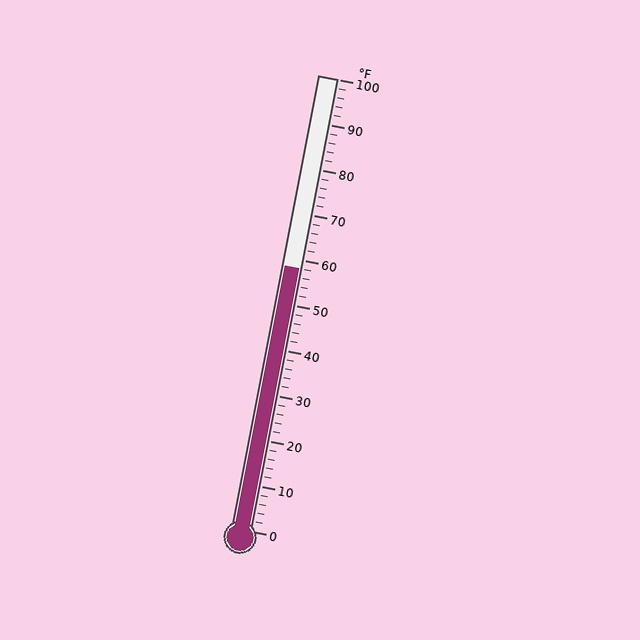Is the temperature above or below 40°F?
The temperature is above 40°F.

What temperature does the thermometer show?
The thermometer shows approximately 58°F.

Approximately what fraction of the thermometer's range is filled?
The thermometer is filled to approximately 60% of its range.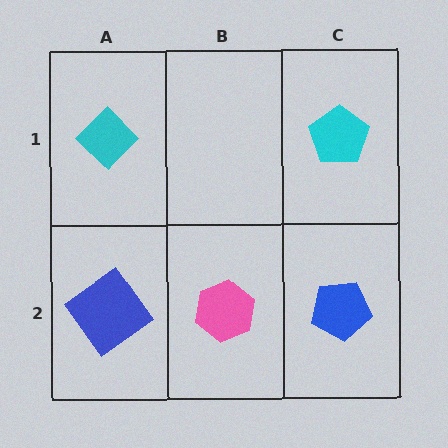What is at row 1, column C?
A cyan pentagon.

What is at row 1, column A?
A cyan diamond.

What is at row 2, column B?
A pink hexagon.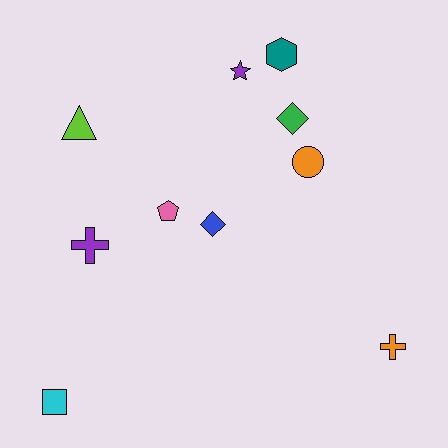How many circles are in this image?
There is 1 circle.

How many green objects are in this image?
There is 1 green object.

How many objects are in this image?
There are 10 objects.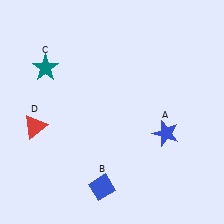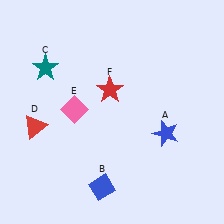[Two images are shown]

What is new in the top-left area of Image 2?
A pink diamond (E) was added in the top-left area of Image 2.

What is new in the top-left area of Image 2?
A red star (F) was added in the top-left area of Image 2.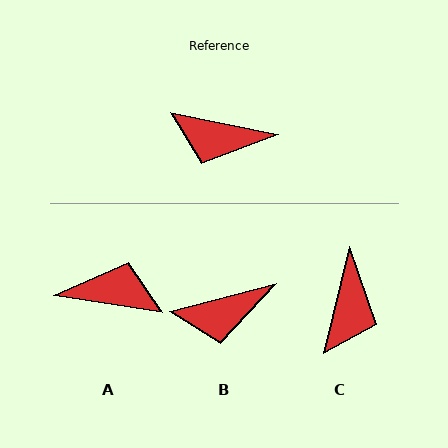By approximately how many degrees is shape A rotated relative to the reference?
Approximately 177 degrees clockwise.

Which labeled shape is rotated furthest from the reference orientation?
A, about 177 degrees away.